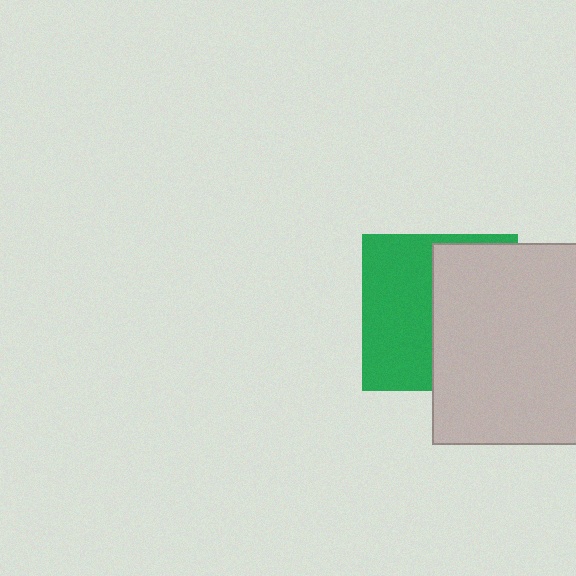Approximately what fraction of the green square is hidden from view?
Roughly 52% of the green square is hidden behind the light gray square.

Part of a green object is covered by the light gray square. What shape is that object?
It is a square.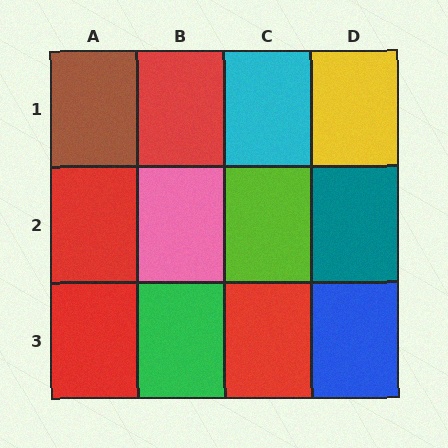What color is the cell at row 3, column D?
Blue.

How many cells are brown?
1 cell is brown.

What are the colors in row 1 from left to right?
Brown, red, cyan, yellow.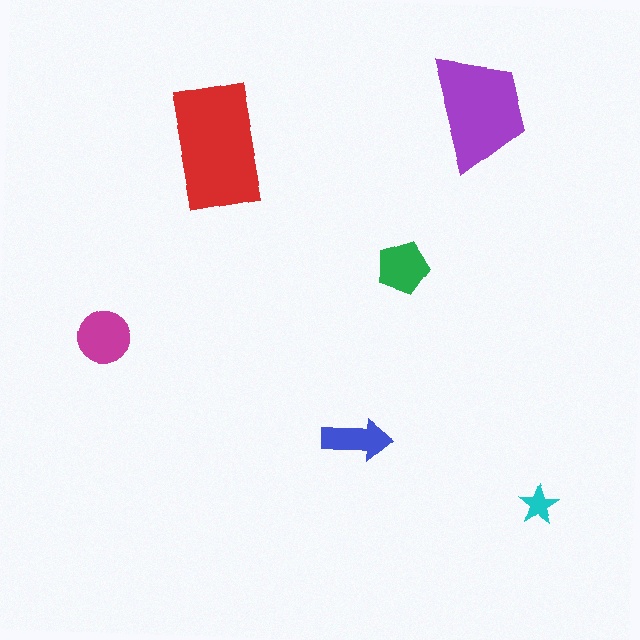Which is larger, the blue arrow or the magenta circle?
The magenta circle.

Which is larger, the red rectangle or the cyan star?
The red rectangle.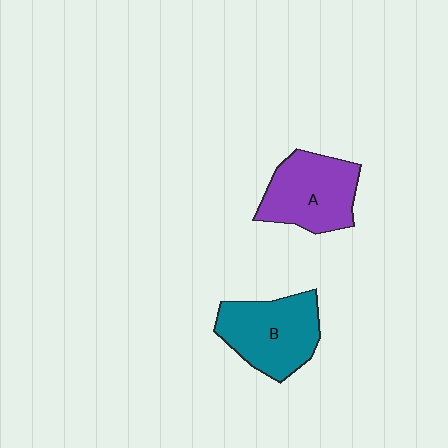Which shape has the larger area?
Shape B (teal).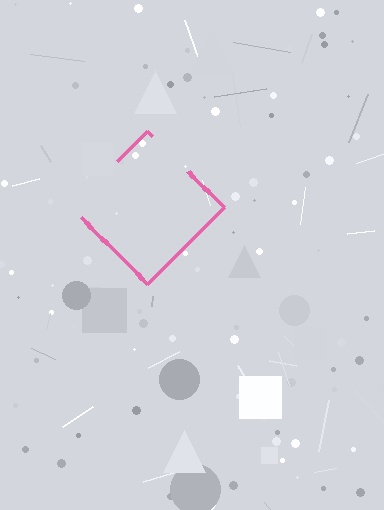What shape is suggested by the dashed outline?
The dashed outline suggests a diamond.